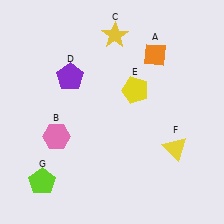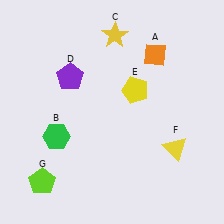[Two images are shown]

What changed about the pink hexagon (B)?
In Image 1, B is pink. In Image 2, it changed to green.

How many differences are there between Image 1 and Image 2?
There is 1 difference between the two images.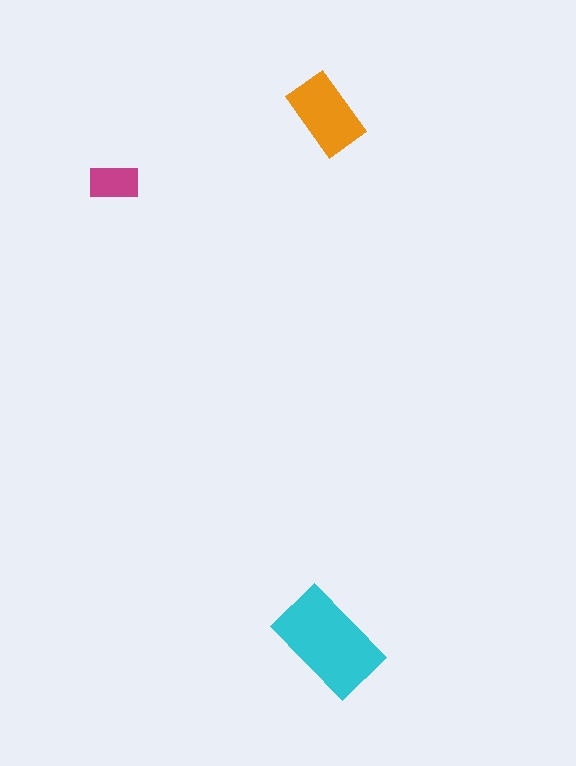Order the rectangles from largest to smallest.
the cyan one, the orange one, the magenta one.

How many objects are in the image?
There are 3 objects in the image.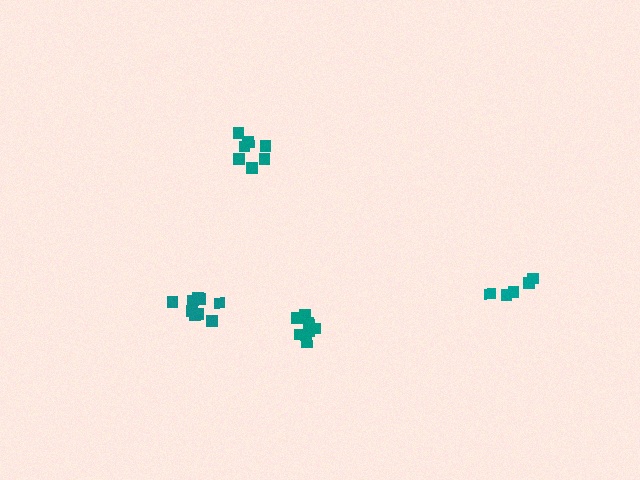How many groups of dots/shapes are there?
There are 4 groups.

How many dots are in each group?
Group 1: 10 dots, Group 2: 9 dots, Group 3: 7 dots, Group 4: 5 dots (31 total).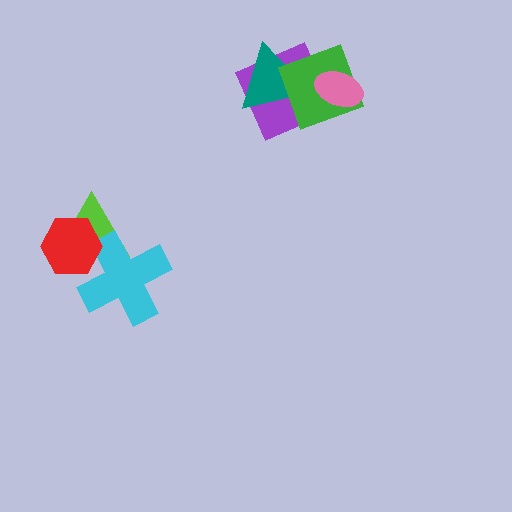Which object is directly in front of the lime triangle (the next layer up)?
The cyan cross is directly in front of the lime triangle.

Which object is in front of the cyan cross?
The red hexagon is in front of the cyan cross.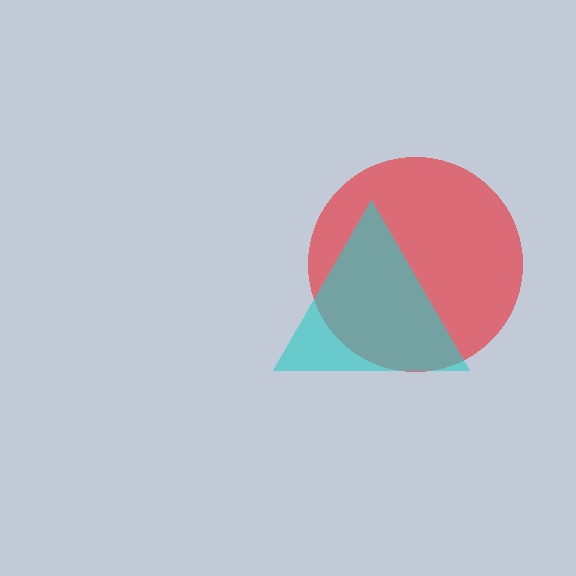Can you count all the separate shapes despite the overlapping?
Yes, there are 2 separate shapes.